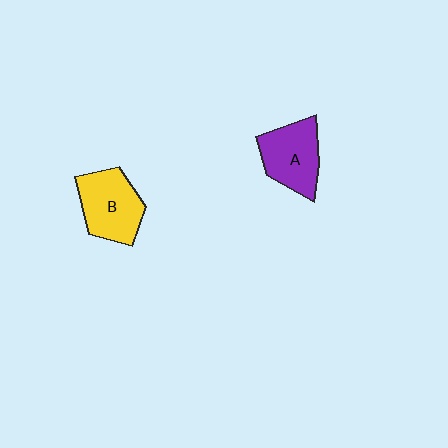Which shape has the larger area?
Shape B (yellow).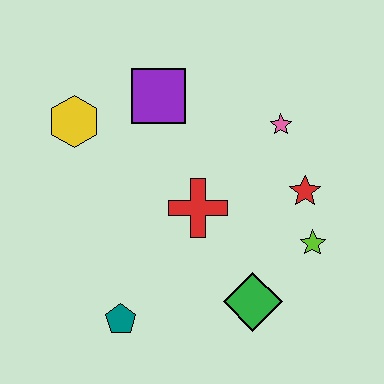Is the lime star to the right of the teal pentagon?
Yes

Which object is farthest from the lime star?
The yellow hexagon is farthest from the lime star.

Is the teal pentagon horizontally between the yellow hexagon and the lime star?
Yes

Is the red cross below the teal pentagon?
No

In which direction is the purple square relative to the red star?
The purple square is to the left of the red star.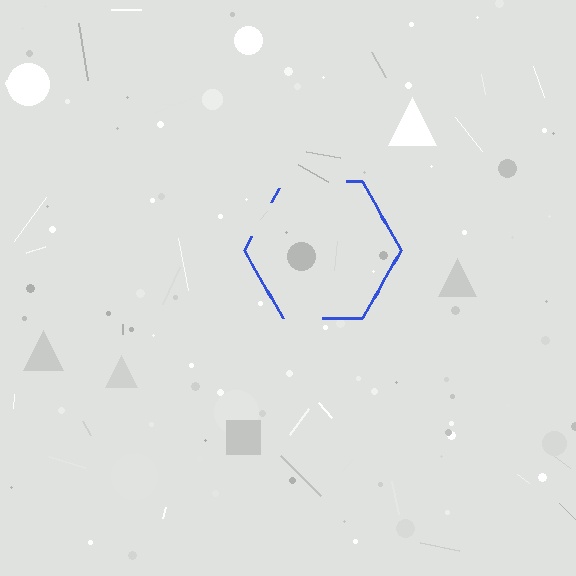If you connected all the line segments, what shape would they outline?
They would outline a hexagon.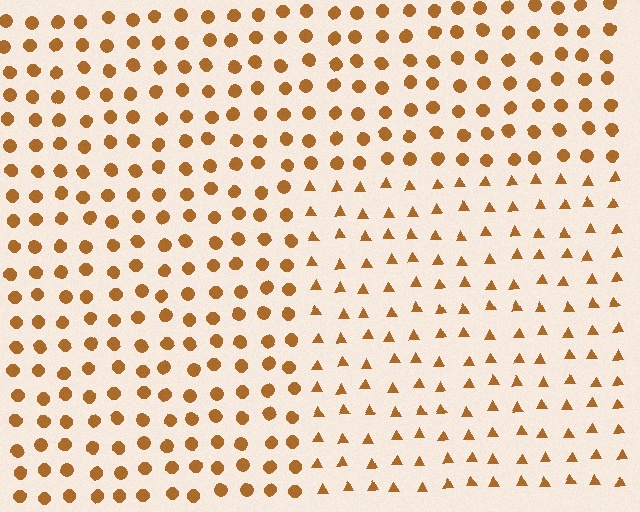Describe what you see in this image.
The image is filled with small brown elements arranged in a uniform grid. A rectangle-shaped region contains triangles, while the surrounding area contains circles. The boundary is defined purely by the change in element shape.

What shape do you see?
I see a rectangle.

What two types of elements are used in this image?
The image uses triangles inside the rectangle region and circles outside it.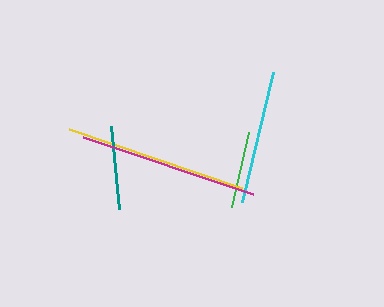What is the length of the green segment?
The green segment is approximately 77 pixels long.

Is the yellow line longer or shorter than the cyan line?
The yellow line is longer than the cyan line.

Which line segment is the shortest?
The green line is the shortest at approximately 77 pixels.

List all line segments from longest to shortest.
From longest to shortest: yellow, magenta, cyan, teal, green.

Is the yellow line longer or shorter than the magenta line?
The yellow line is longer than the magenta line.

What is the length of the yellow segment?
The yellow segment is approximately 183 pixels long.